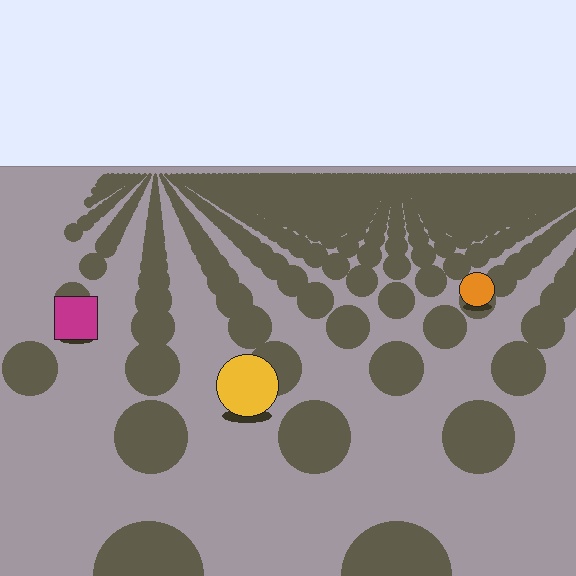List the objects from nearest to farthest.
From nearest to farthest: the yellow circle, the magenta square, the orange circle.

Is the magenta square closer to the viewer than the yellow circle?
No. The yellow circle is closer — you can tell from the texture gradient: the ground texture is coarser near it.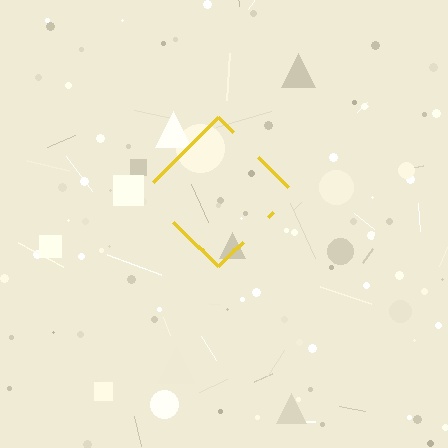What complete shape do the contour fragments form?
The contour fragments form a diamond.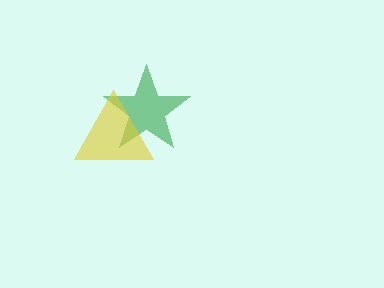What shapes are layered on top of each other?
The layered shapes are: a green star, a yellow triangle.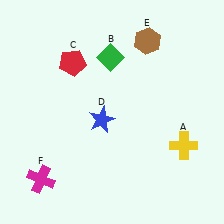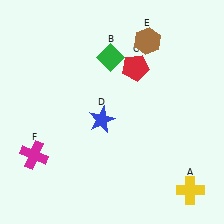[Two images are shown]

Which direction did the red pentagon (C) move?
The red pentagon (C) moved right.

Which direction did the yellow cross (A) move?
The yellow cross (A) moved down.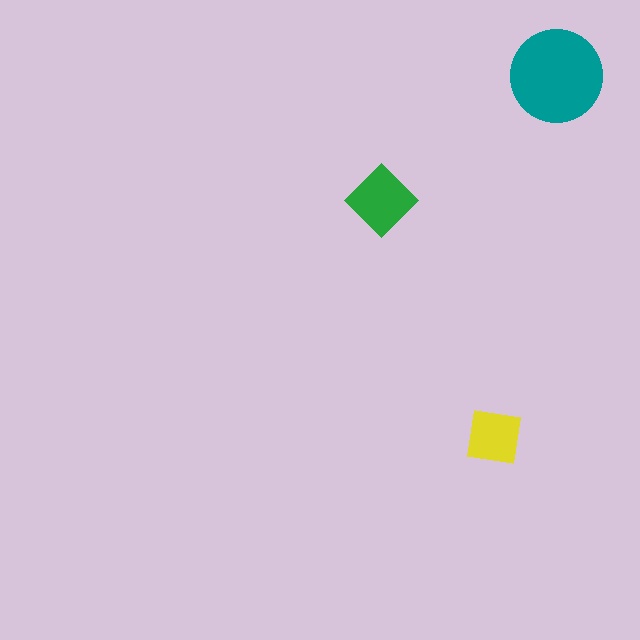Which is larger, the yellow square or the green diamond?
The green diamond.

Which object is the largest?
The teal circle.